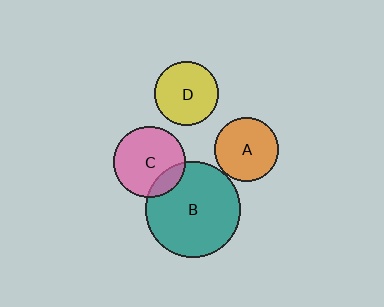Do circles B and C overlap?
Yes.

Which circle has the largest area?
Circle B (teal).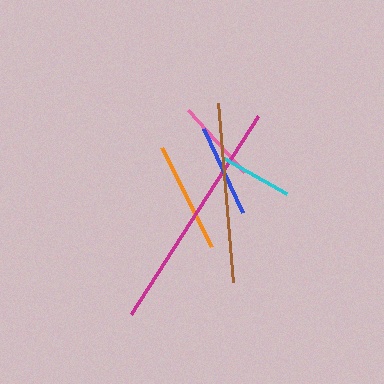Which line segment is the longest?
The magenta line is the longest at approximately 235 pixels.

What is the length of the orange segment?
The orange segment is approximately 111 pixels long.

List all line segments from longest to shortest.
From longest to shortest: magenta, brown, orange, blue, pink, cyan.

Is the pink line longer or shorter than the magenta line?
The magenta line is longer than the pink line.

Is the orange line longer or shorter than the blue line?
The orange line is longer than the blue line.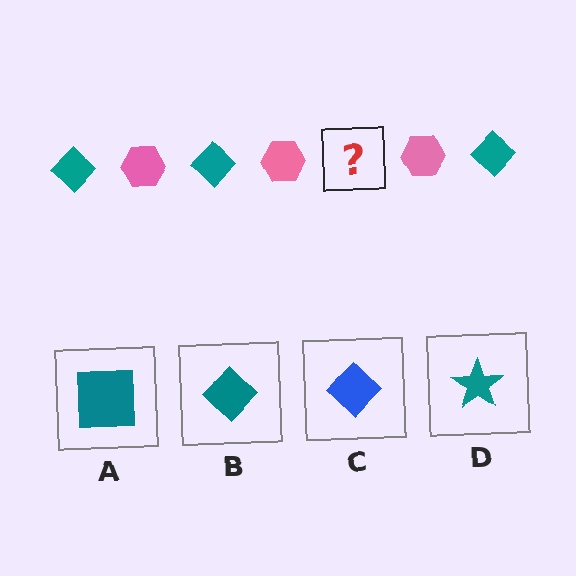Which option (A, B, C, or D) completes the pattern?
B.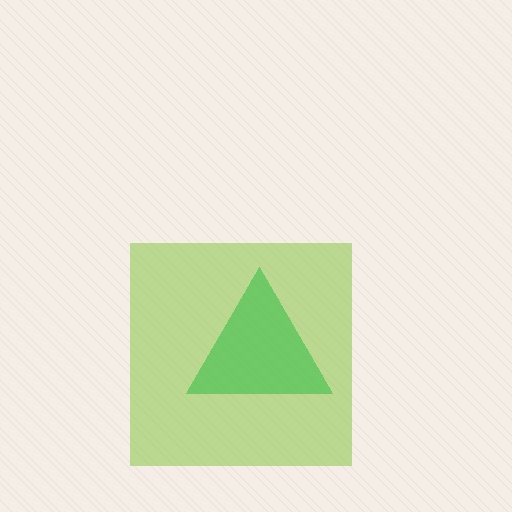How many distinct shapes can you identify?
There are 2 distinct shapes: a lime square, a green triangle.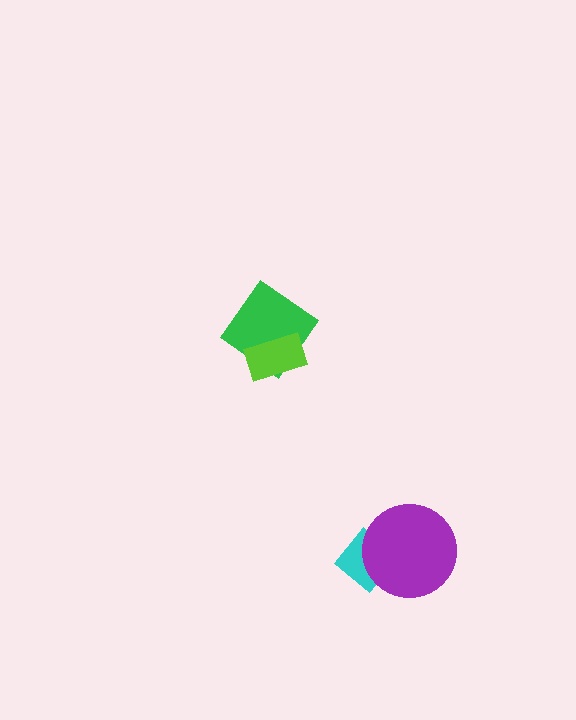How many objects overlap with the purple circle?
1 object overlaps with the purple circle.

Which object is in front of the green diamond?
The lime rectangle is in front of the green diamond.